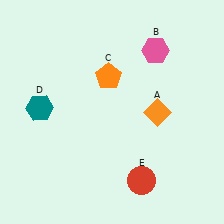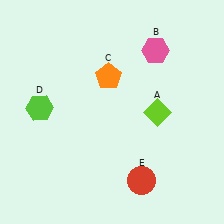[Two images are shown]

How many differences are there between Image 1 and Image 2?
There are 2 differences between the two images.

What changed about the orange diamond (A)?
In Image 1, A is orange. In Image 2, it changed to lime.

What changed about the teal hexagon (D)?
In Image 1, D is teal. In Image 2, it changed to lime.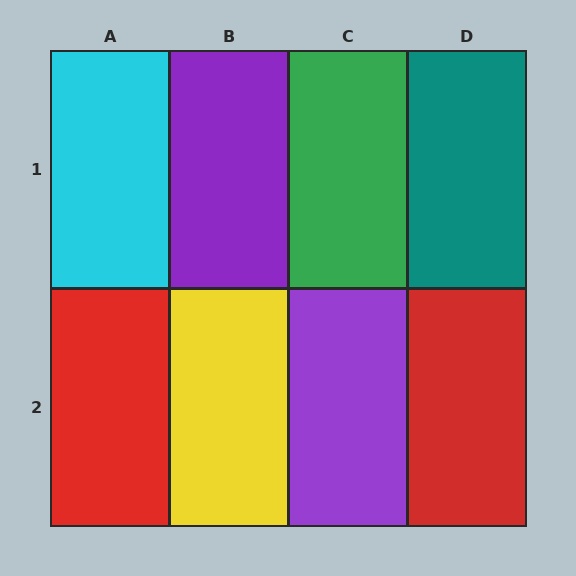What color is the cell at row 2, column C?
Purple.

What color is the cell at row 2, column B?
Yellow.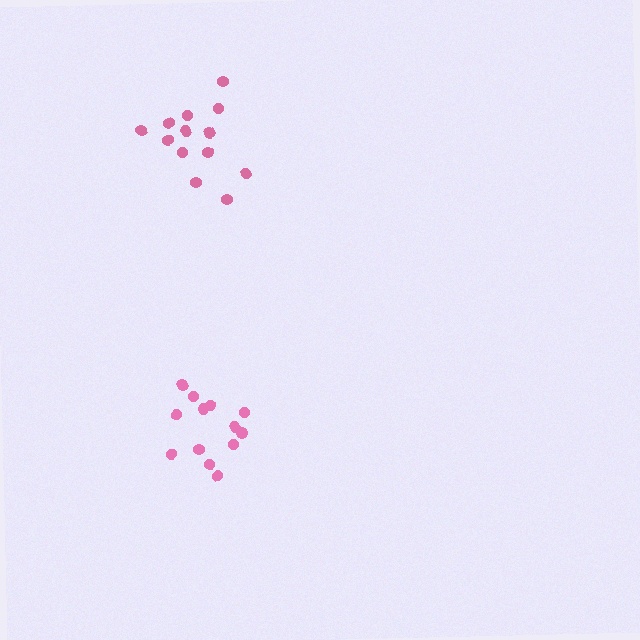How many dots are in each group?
Group 1: 13 dots, Group 2: 13 dots (26 total).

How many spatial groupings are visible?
There are 2 spatial groupings.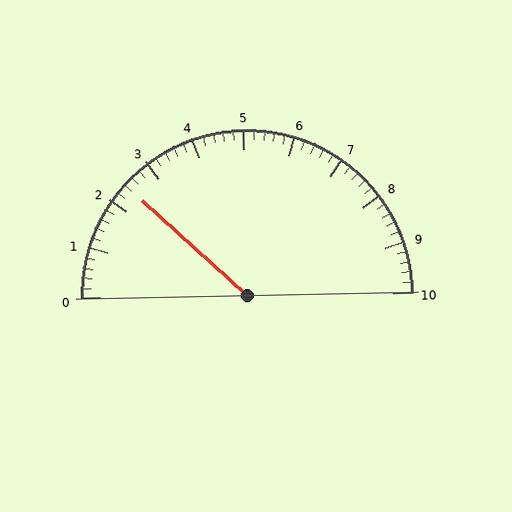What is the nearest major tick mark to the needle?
The nearest major tick mark is 2.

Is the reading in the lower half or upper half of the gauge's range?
The reading is in the lower half of the range (0 to 10).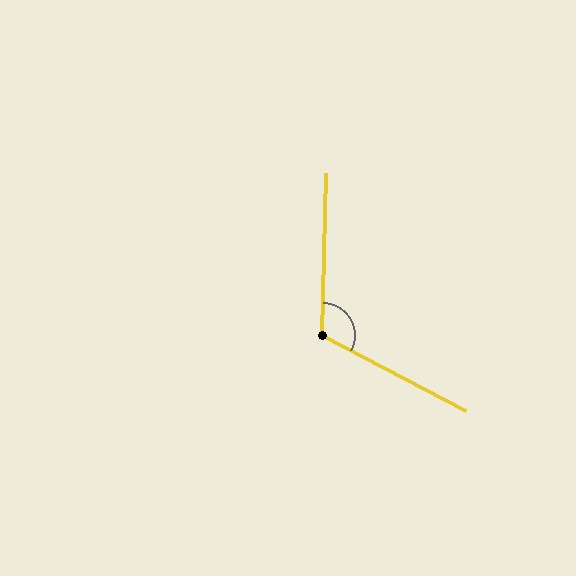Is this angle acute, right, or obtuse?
It is obtuse.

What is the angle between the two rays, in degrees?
Approximately 116 degrees.